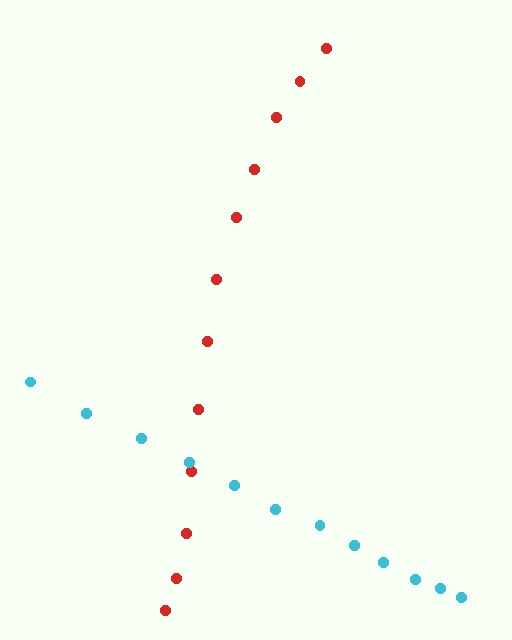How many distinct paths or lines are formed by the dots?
There are 2 distinct paths.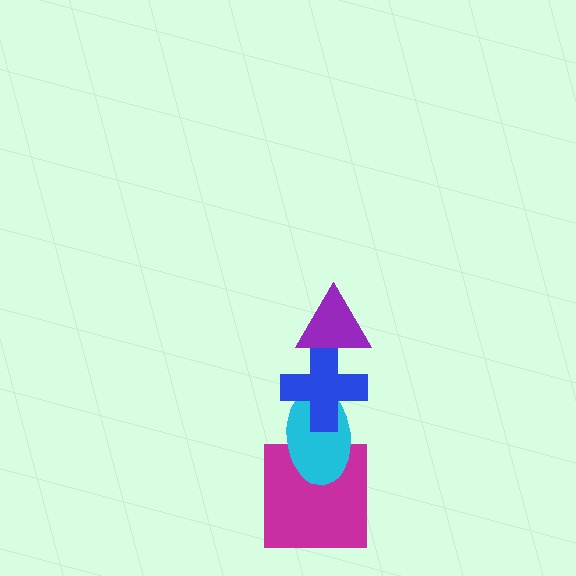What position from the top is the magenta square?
The magenta square is 4th from the top.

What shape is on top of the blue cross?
The purple triangle is on top of the blue cross.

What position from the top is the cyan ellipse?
The cyan ellipse is 3rd from the top.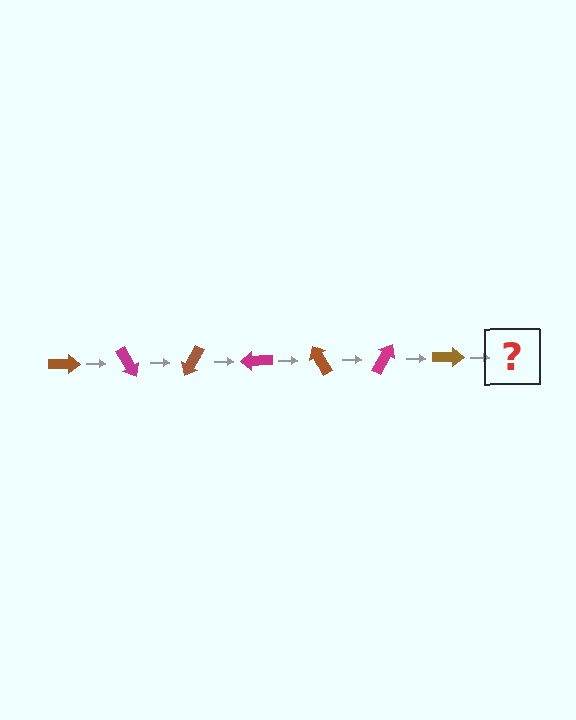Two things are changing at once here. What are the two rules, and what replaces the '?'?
The two rules are that it rotates 60 degrees each step and the color cycles through brown and magenta. The '?' should be a magenta arrow, rotated 420 degrees from the start.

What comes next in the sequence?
The next element should be a magenta arrow, rotated 420 degrees from the start.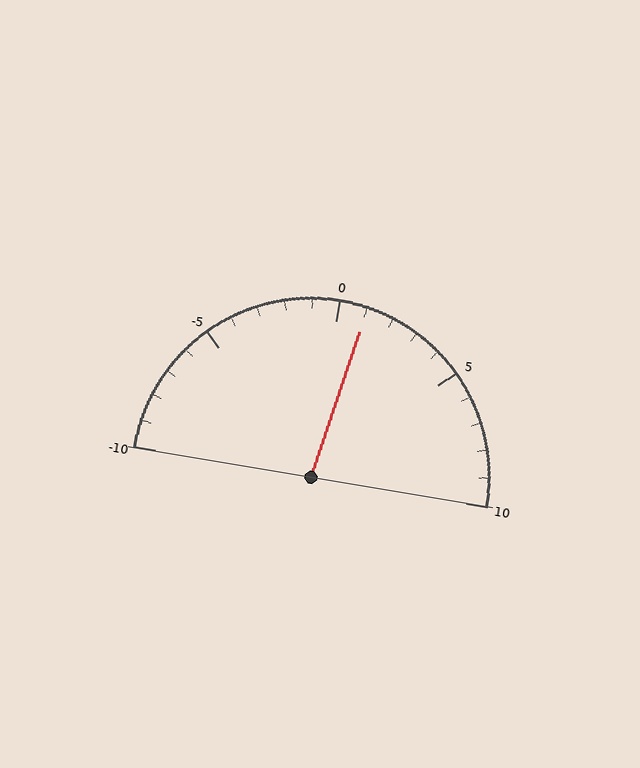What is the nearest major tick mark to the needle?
The nearest major tick mark is 0.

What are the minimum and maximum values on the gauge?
The gauge ranges from -10 to 10.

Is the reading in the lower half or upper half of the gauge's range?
The reading is in the upper half of the range (-10 to 10).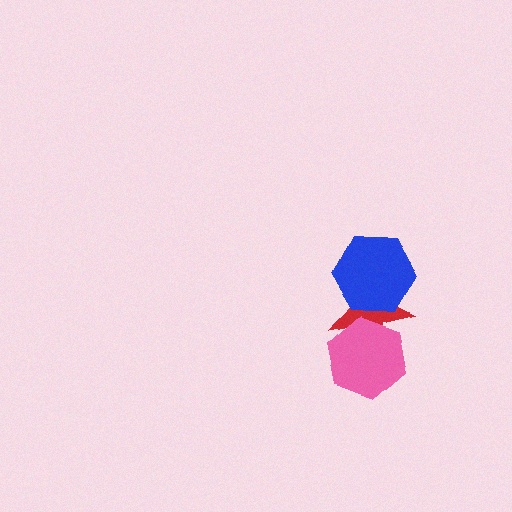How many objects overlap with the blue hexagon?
1 object overlaps with the blue hexagon.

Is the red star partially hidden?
Yes, it is partially covered by another shape.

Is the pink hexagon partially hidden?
No, no other shape covers it.